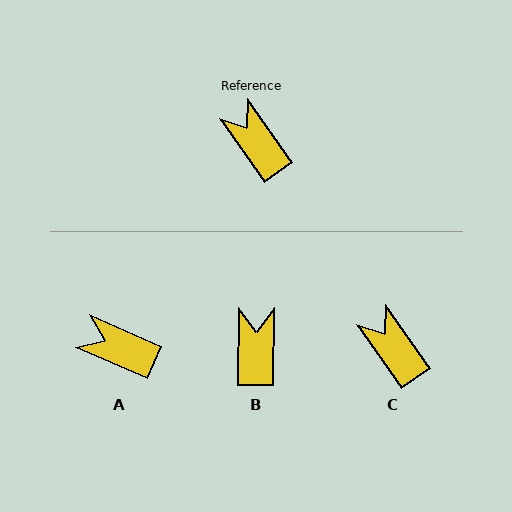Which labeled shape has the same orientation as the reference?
C.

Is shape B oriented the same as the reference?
No, it is off by about 36 degrees.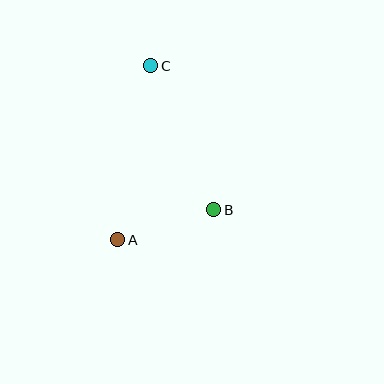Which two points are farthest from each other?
Points A and C are farthest from each other.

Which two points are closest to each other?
Points A and B are closest to each other.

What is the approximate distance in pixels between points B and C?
The distance between B and C is approximately 157 pixels.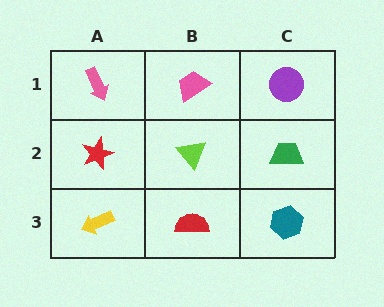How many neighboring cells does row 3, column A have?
2.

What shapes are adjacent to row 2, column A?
A pink arrow (row 1, column A), a yellow arrow (row 3, column A), a lime triangle (row 2, column B).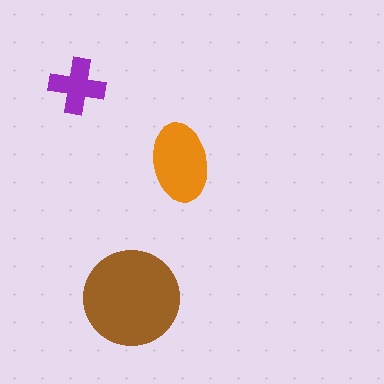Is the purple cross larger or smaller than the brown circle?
Smaller.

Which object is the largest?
The brown circle.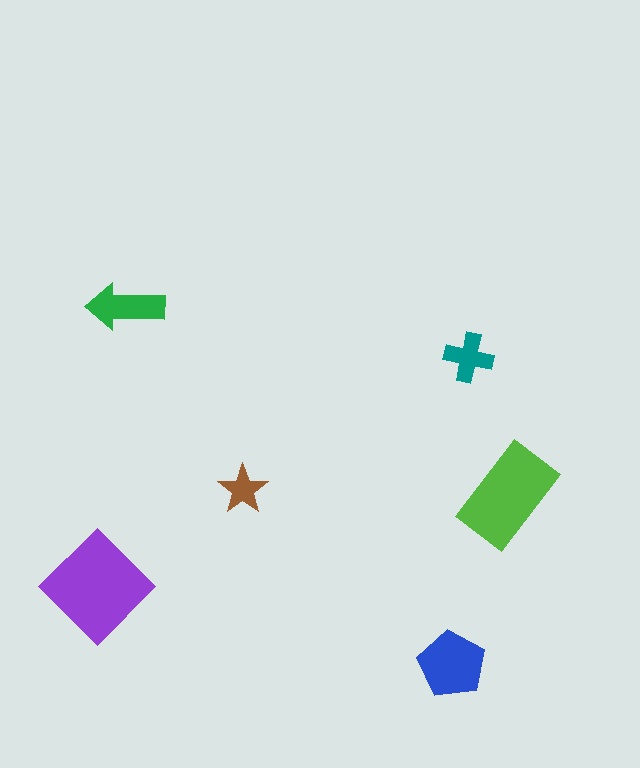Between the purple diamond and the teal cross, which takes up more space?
The purple diamond.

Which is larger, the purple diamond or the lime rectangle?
The purple diamond.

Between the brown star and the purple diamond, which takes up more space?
The purple diamond.